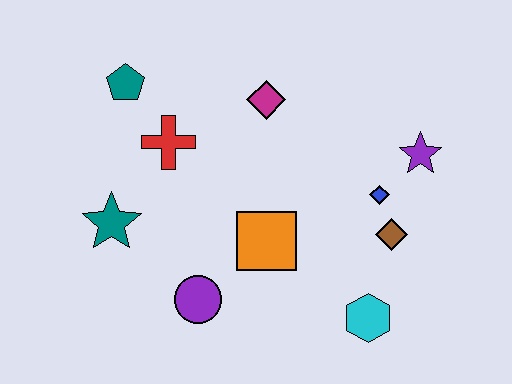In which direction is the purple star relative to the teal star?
The purple star is to the right of the teal star.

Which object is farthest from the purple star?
The teal star is farthest from the purple star.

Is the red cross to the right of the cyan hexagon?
No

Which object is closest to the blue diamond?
The brown diamond is closest to the blue diamond.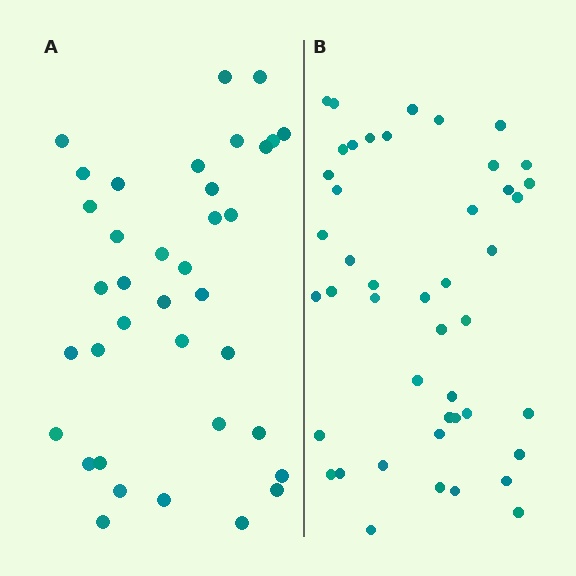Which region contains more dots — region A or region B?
Region B (the right region) has more dots.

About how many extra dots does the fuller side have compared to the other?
Region B has roughly 8 or so more dots than region A.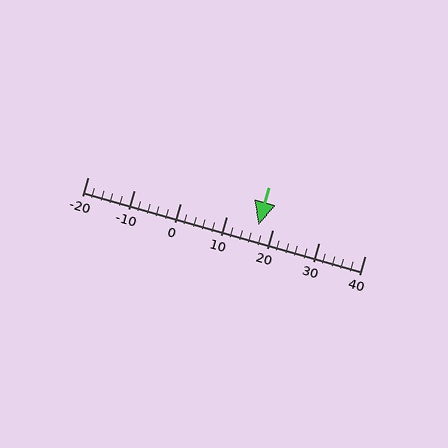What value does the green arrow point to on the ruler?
The green arrow points to approximately 17.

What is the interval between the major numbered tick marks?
The major tick marks are spaced 10 units apart.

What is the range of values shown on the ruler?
The ruler shows values from -20 to 40.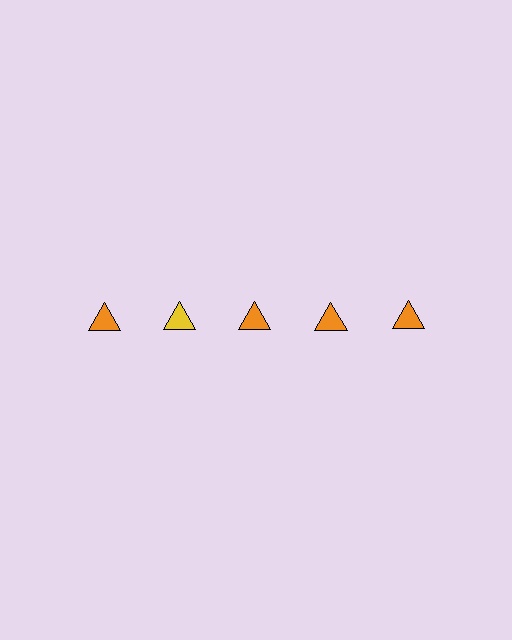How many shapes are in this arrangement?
There are 5 shapes arranged in a grid pattern.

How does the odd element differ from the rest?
It has a different color: yellow instead of orange.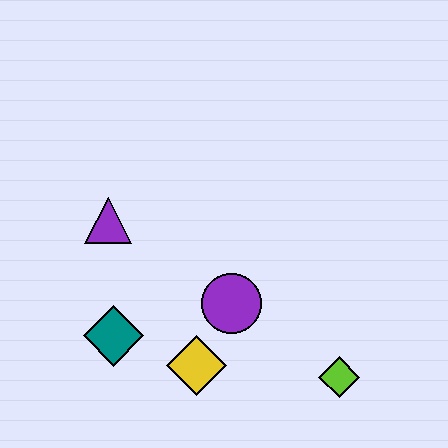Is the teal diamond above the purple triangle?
No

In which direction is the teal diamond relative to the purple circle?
The teal diamond is to the left of the purple circle.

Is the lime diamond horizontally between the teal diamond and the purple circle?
No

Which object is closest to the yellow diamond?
The purple circle is closest to the yellow diamond.